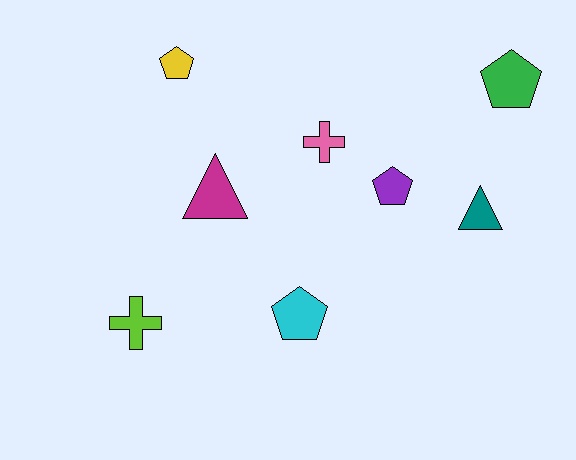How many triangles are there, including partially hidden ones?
There are 2 triangles.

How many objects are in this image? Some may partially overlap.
There are 8 objects.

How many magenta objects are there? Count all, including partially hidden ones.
There is 1 magenta object.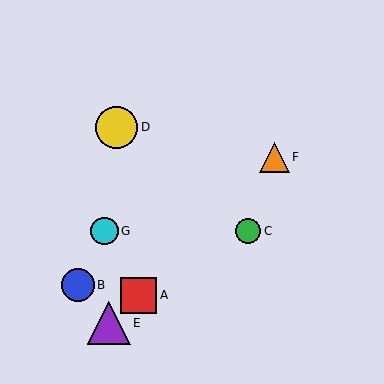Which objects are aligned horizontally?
Objects C, G are aligned horizontally.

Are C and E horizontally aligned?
No, C is at y≈231 and E is at y≈323.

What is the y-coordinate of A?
Object A is at y≈295.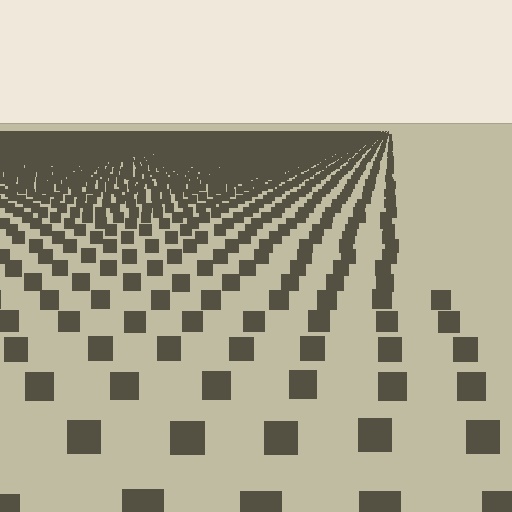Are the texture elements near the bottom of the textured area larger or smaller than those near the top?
Larger. Near the bottom, elements are closer to the viewer and appear at a bigger on-screen size.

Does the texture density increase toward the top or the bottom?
Density increases toward the top.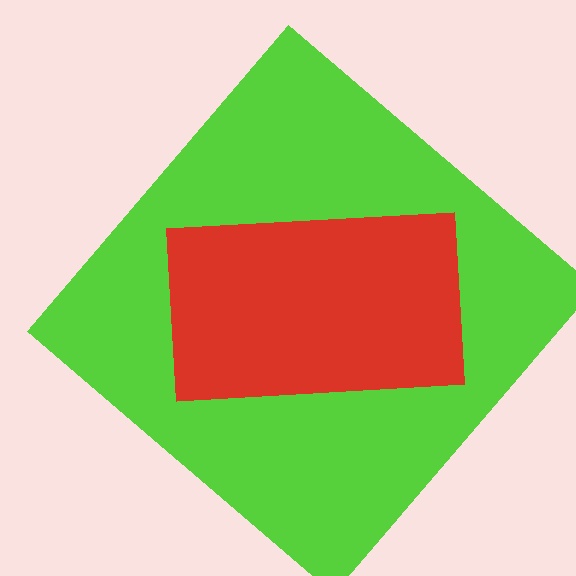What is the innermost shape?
The red rectangle.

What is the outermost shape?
The lime diamond.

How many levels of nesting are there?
2.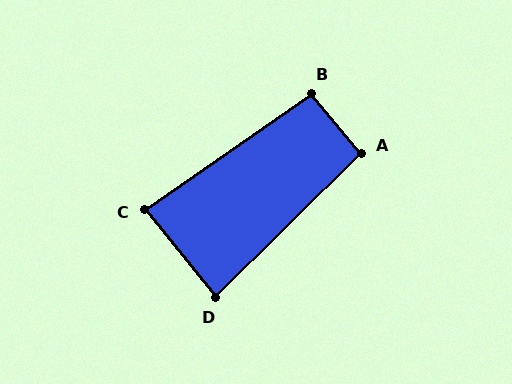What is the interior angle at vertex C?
Approximately 86 degrees (approximately right).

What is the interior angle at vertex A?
Approximately 94 degrees (approximately right).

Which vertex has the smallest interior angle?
D, at approximately 85 degrees.